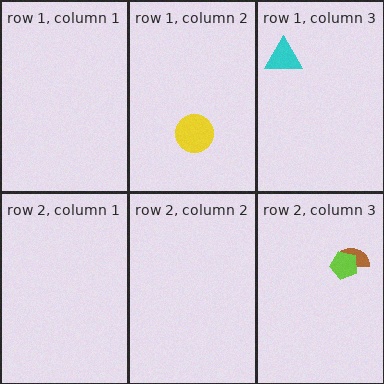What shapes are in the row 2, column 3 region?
The brown semicircle, the lime pentagon.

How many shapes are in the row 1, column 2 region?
1.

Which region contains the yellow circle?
The row 1, column 2 region.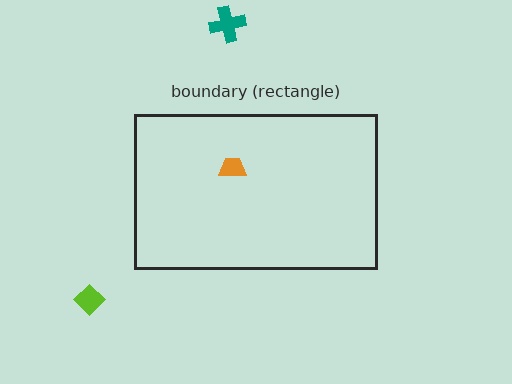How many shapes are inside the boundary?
1 inside, 2 outside.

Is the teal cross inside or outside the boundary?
Outside.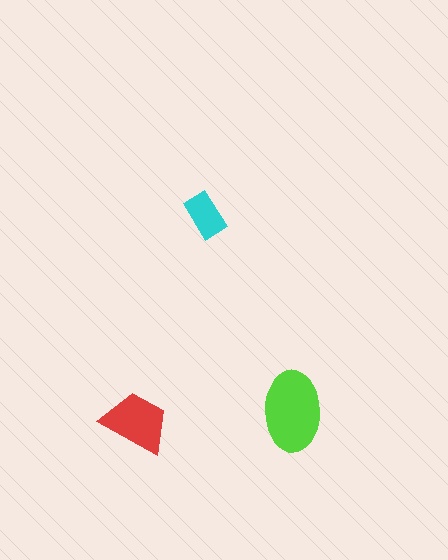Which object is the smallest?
The cyan rectangle.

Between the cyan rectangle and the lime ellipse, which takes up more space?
The lime ellipse.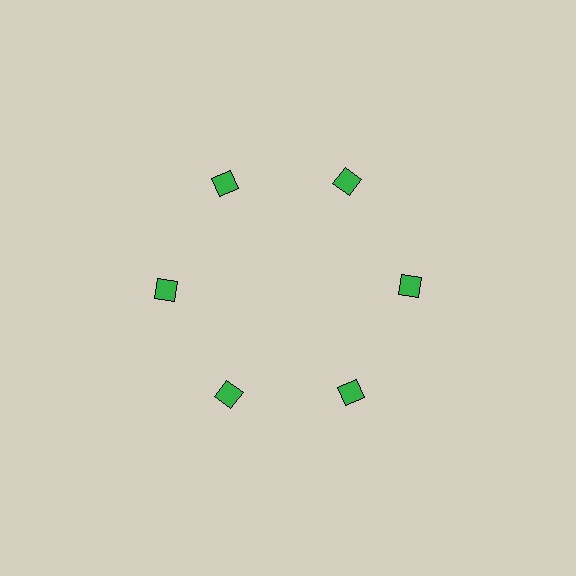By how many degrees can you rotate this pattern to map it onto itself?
The pattern maps onto itself every 60 degrees of rotation.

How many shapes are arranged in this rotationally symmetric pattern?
There are 6 shapes, arranged in 6 groups of 1.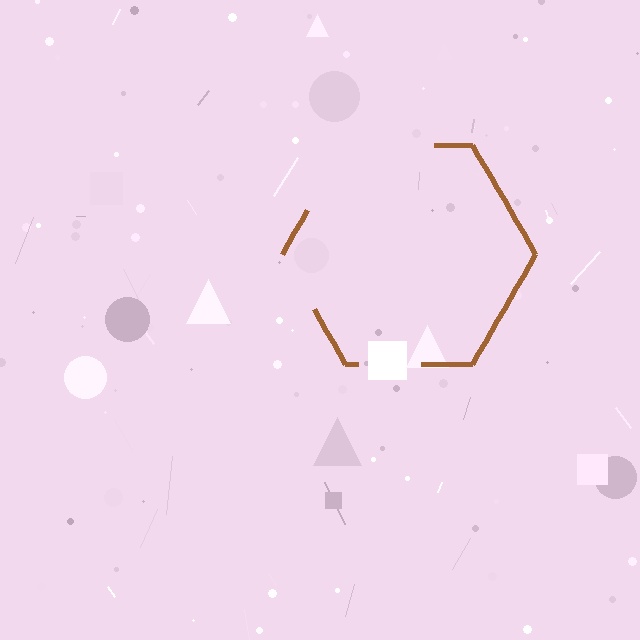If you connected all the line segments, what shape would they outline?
They would outline a hexagon.